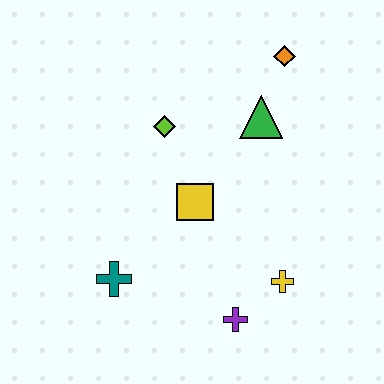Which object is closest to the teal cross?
The yellow square is closest to the teal cross.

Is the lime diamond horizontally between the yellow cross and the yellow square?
No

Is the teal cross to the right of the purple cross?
No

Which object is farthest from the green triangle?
The teal cross is farthest from the green triangle.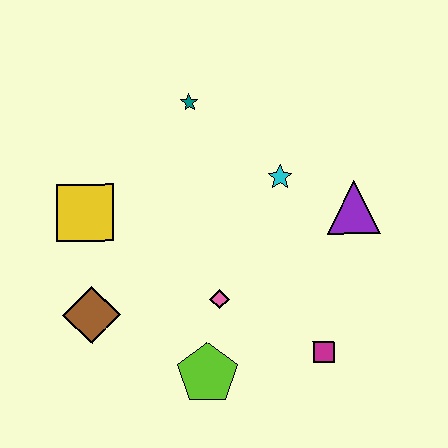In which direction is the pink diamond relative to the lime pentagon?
The pink diamond is above the lime pentagon.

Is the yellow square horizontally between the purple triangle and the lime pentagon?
No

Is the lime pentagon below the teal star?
Yes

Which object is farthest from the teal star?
The magenta square is farthest from the teal star.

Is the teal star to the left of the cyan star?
Yes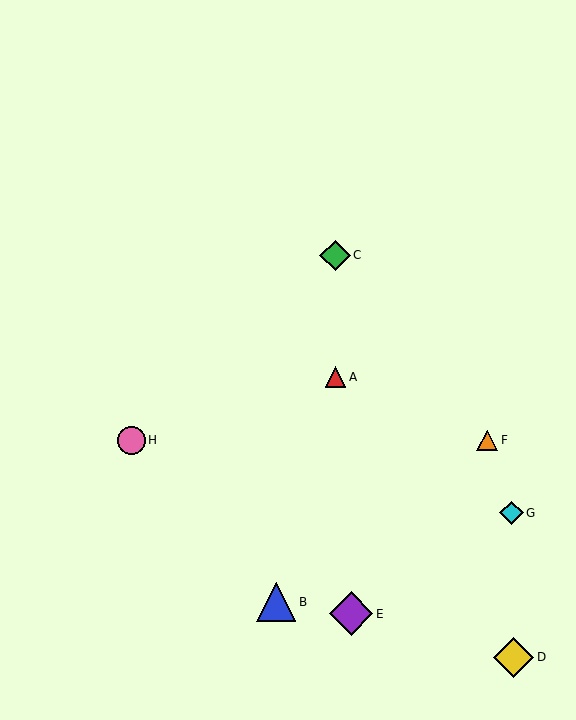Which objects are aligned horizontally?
Objects F, H are aligned horizontally.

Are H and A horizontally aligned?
No, H is at y≈440 and A is at y≈377.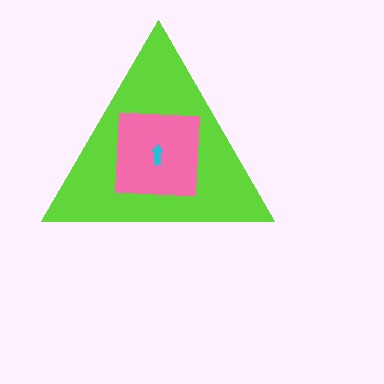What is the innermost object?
The cyan arrow.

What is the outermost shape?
The lime triangle.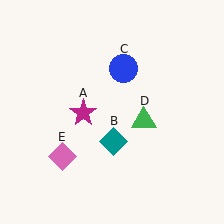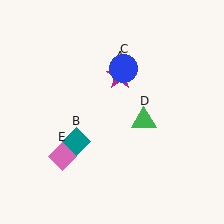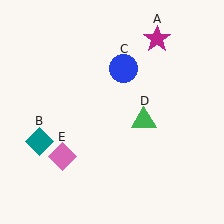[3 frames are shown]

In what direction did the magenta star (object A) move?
The magenta star (object A) moved up and to the right.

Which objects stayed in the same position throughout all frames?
Blue circle (object C) and green triangle (object D) and pink diamond (object E) remained stationary.